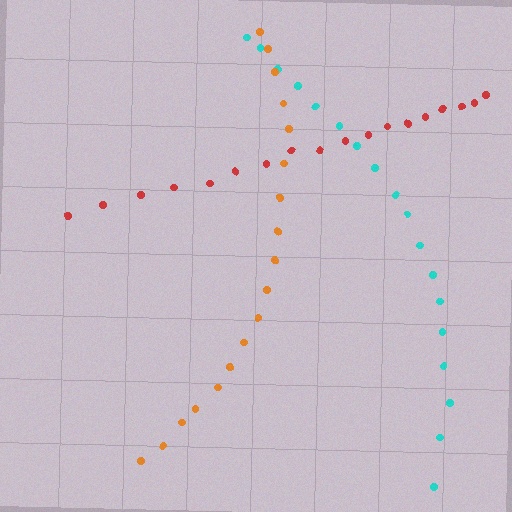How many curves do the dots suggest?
There are 3 distinct paths.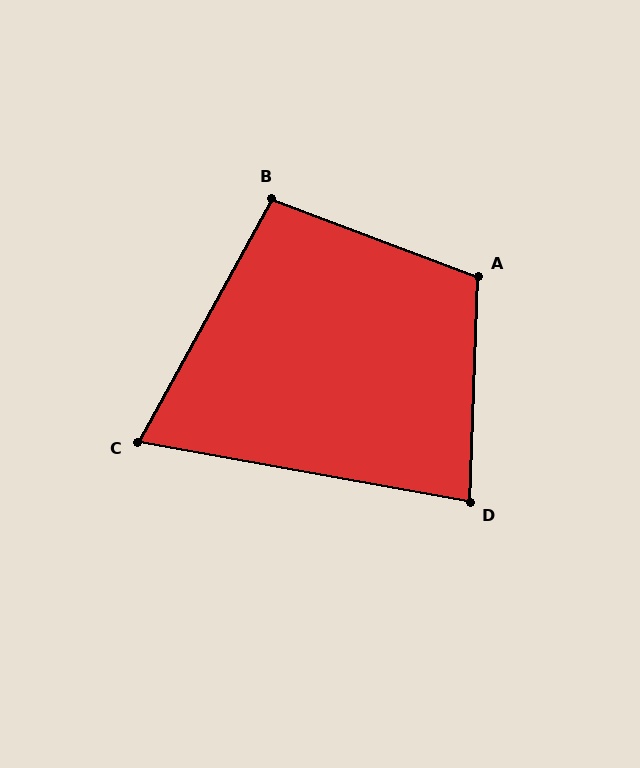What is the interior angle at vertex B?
Approximately 98 degrees (obtuse).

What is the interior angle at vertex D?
Approximately 82 degrees (acute).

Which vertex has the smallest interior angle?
C, at approximately 71 degrees.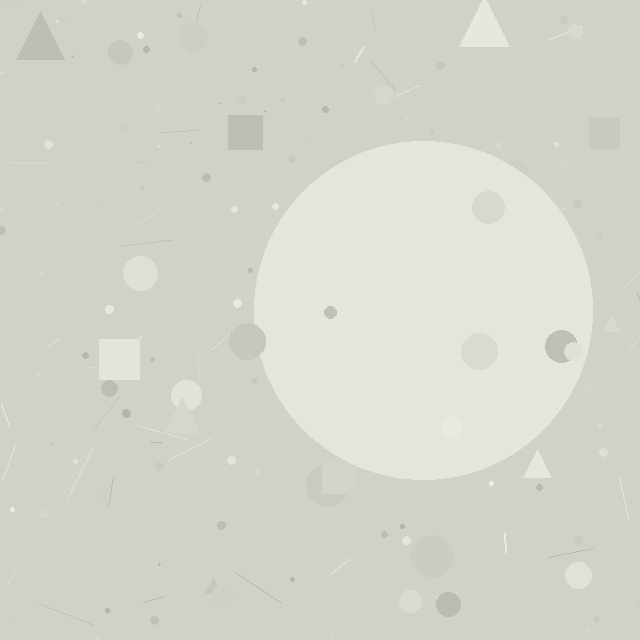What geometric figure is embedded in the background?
A circle is embedded in the background.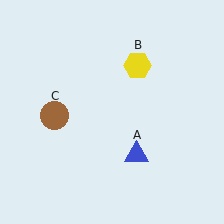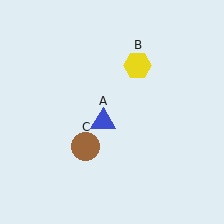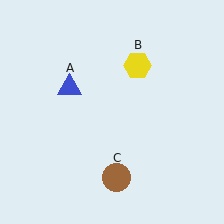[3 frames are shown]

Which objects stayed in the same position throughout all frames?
Yellow hexagon (object B) remained stationary.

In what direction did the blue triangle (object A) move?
The blue triangle (object A) moved up and to the left.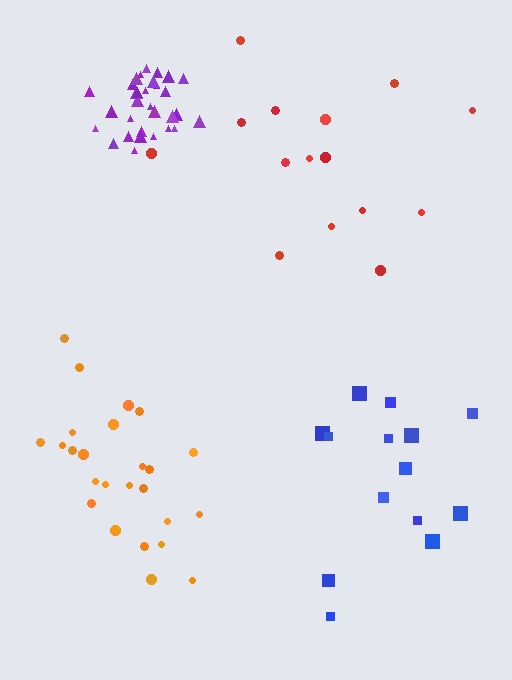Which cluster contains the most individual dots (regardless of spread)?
Purple (32).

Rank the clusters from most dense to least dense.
purple, orange, red, blue.